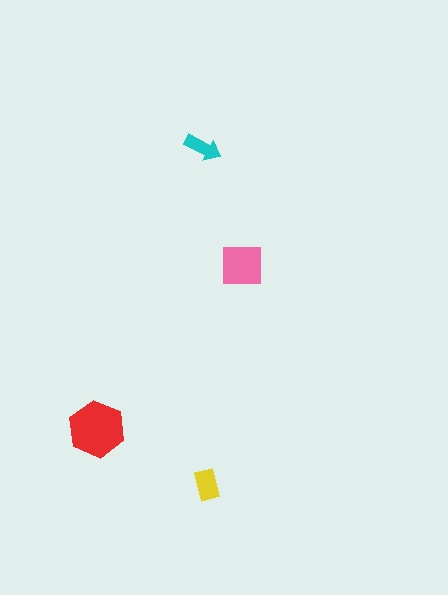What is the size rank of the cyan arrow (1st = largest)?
4th.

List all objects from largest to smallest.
The red hexagon, the pink square, the yellow rectangle, the cyan arrow.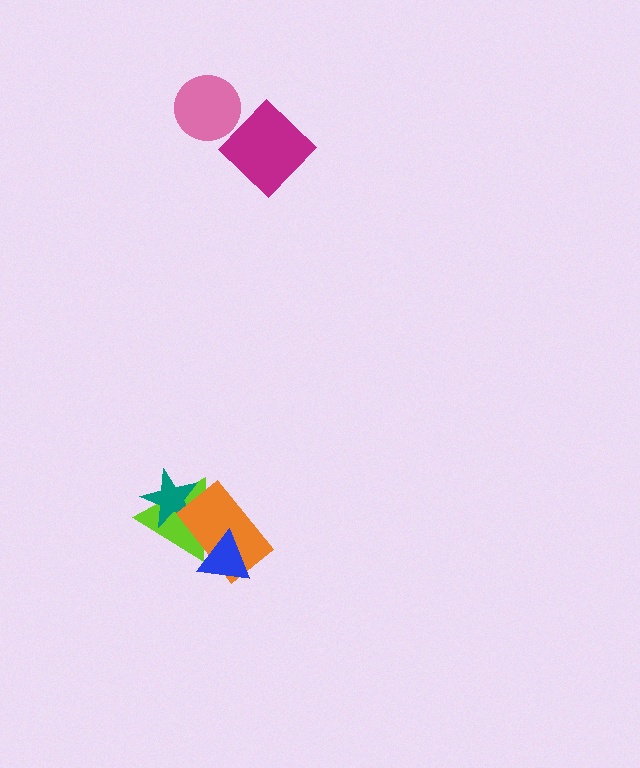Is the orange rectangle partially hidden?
Yes, it is partially covered by another shape.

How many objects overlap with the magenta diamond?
1 object overlaps with the magenta diamond.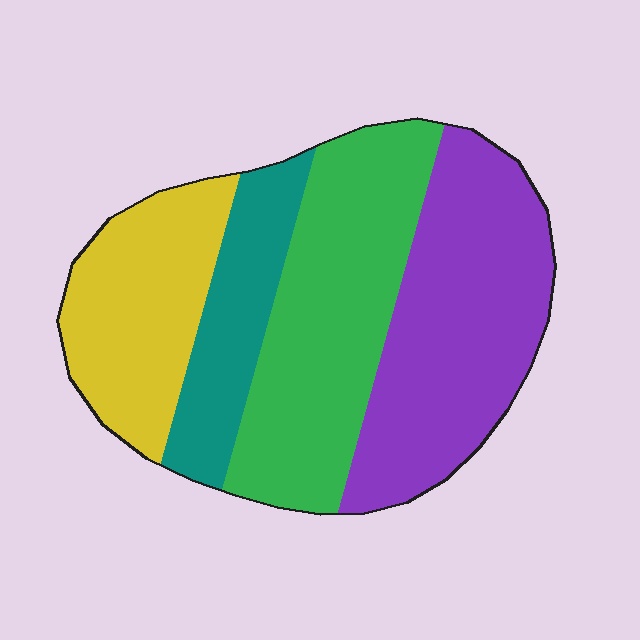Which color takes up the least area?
Teal, at roughly 15%.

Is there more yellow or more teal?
Yellow.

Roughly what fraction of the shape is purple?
Purple covers about 35% of the shape.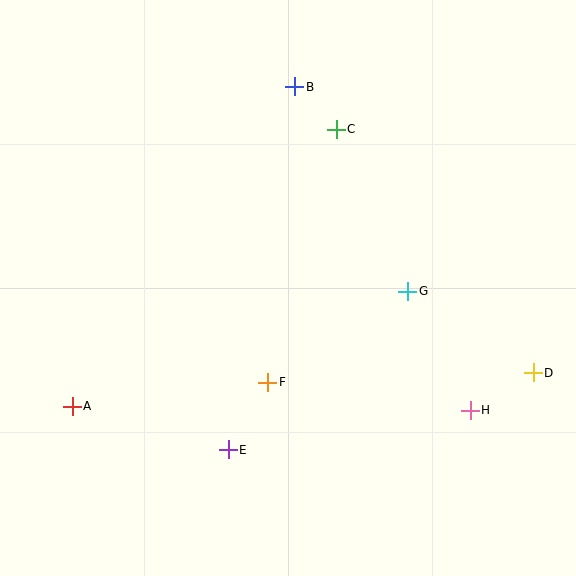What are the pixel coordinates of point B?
Point B is at (295, 87).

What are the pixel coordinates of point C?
Point C is at (336, 129).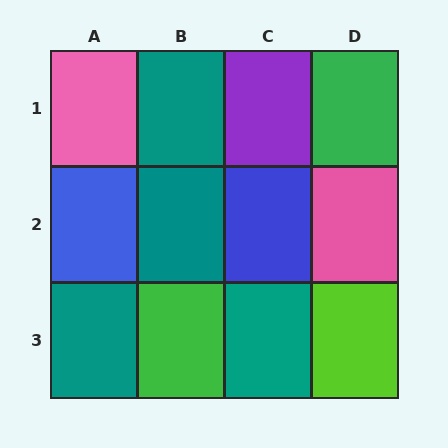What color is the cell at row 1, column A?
Pink.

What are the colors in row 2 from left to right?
Blue, teal, blue, pink.